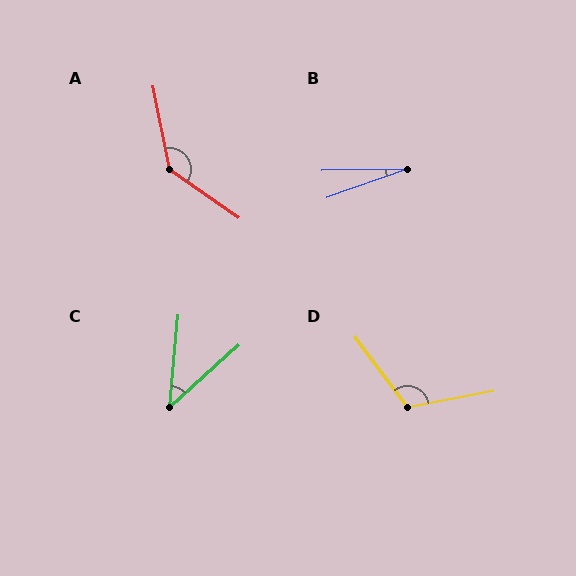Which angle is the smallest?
B, at approximately 19 degrees.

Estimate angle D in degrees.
Approximately 116 degrees.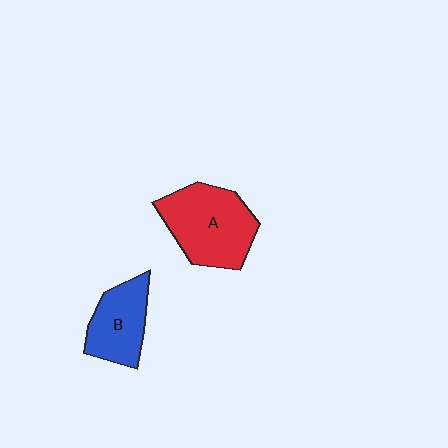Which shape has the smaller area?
Shape B (blue).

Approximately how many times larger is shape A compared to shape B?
Approximately 1.5 times.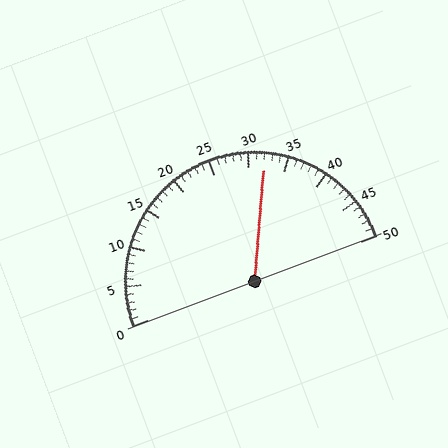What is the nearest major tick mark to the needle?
The nearest major tick mark is 30.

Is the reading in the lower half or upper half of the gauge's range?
The reading is in the upper half of the range (0 to 50).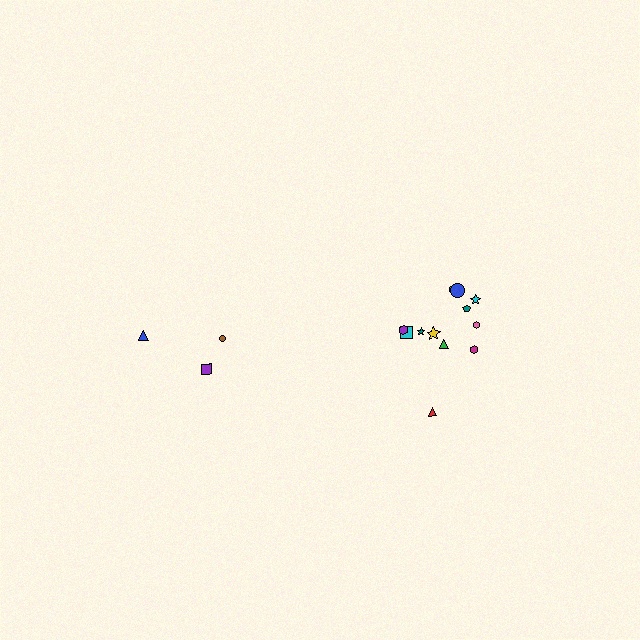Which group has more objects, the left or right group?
The right group.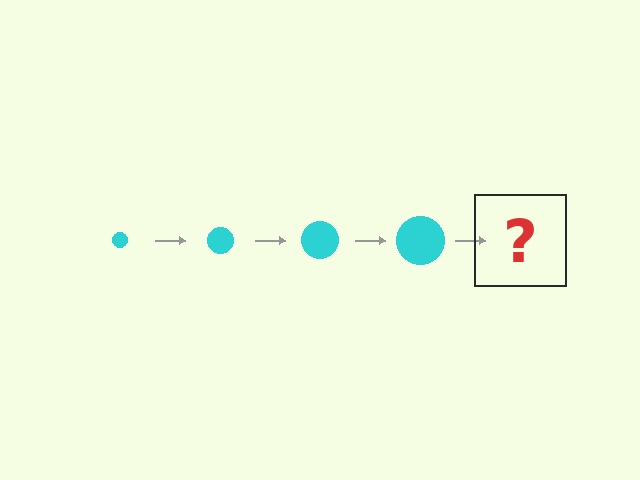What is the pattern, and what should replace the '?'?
The pattern is that the circle gets progressively larger each step. The '?' should be a cyan circle, larger than the previous one.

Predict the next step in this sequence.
The next step is a cyan circle, larger than the previous one.